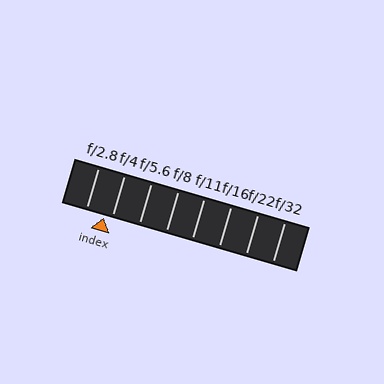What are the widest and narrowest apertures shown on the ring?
The widest aperture shown is f/2.8 and the narrowest is f/32.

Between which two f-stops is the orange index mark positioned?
The index mark is between f/2.8 and f/4.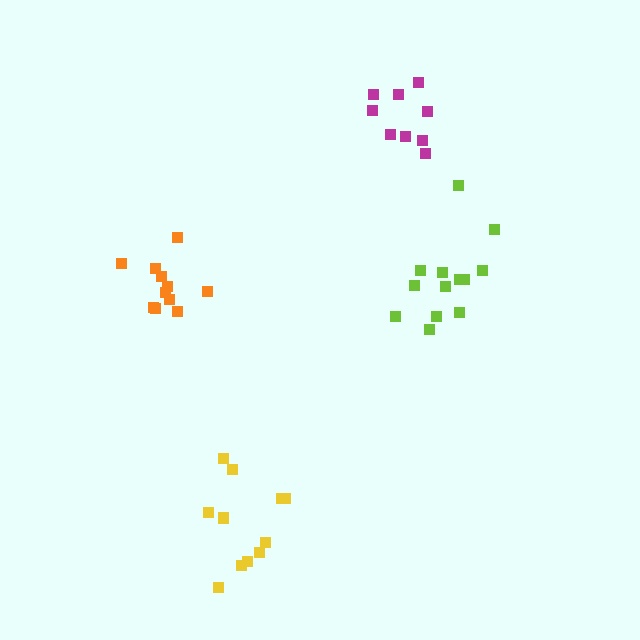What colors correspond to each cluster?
The clusters are colored: orange, lime, magenta, yellow.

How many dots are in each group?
Group 1: 11 dots, Group 2: 13 dots, Group 3: 9 dots, Group 4: 11 dots (44 total).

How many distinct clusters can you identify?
There are 4 distinct clusters.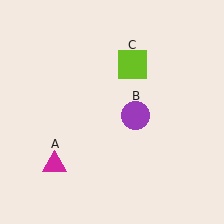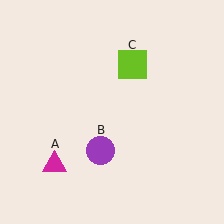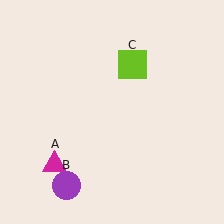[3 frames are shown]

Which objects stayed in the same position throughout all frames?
Magenta triangle (object A) and lime square (object C) remained stationary.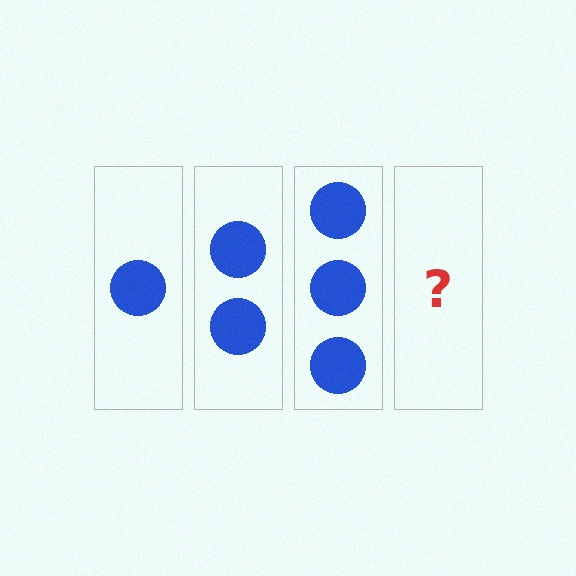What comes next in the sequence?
The next element should be 4 circles.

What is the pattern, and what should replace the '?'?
The pattern is that each step adds one more circle. The '?' should be 4 circles.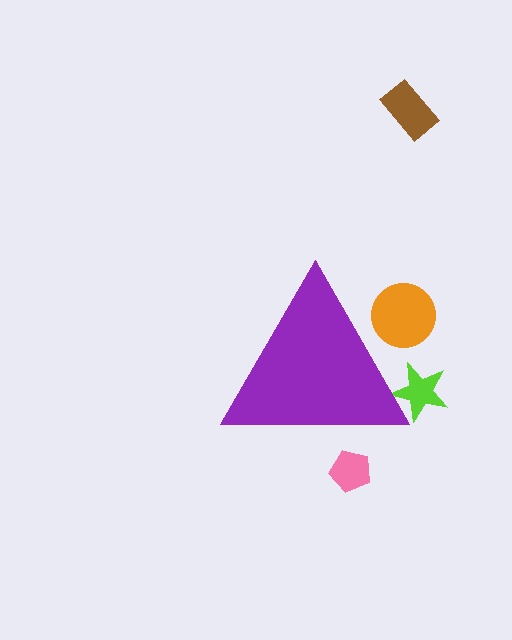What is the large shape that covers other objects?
A purple triangle.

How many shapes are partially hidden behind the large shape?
3 shapes are partially hidden.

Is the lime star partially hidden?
Yes, the lime star is partially hidden behind the purple triangle.